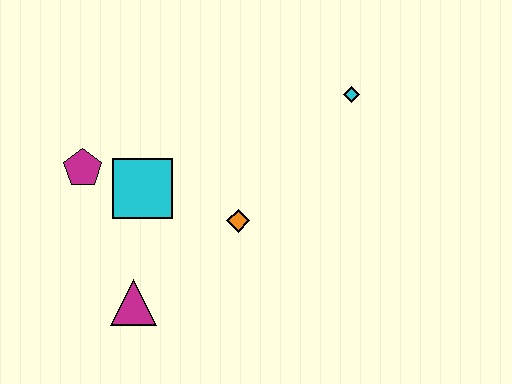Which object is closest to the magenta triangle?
The cyan square is closest to the magenta triangle.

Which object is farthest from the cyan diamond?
The magenta triangle is farthest from the cyan diamond.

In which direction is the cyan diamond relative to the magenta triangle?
The cyan diamond is to the right of the magenta triangle.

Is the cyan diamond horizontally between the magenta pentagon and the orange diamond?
No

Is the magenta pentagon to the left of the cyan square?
Yes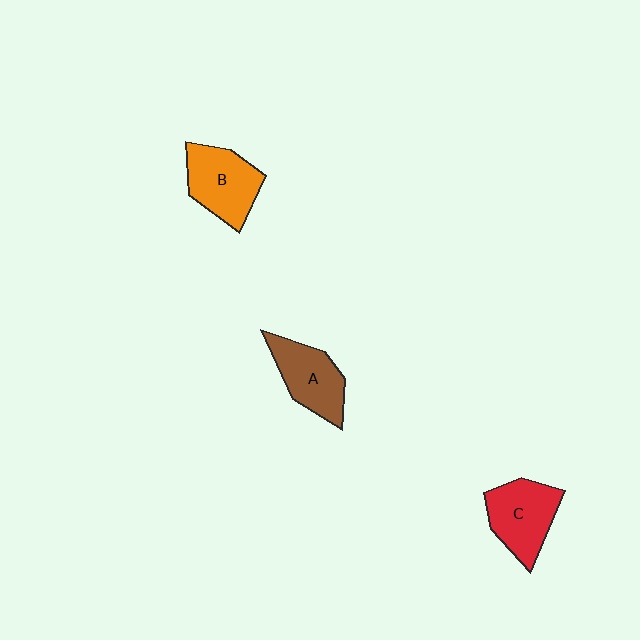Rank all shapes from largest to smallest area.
From largest to smallest: B (orange), C (red), A (brown).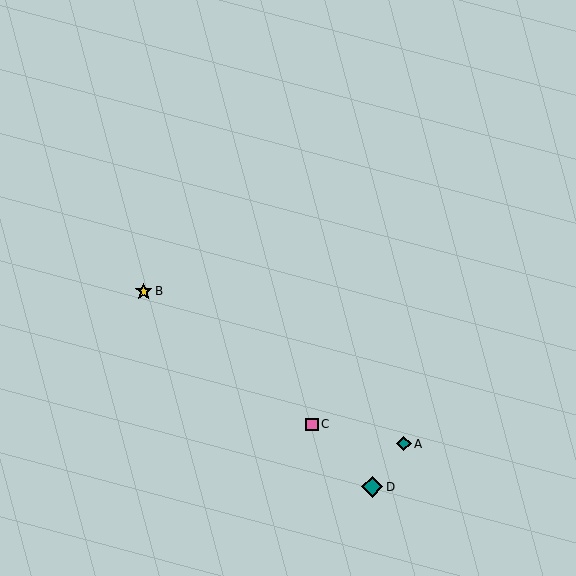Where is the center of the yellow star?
The center of the yellow star is at (144, 291).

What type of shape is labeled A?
Shape A is a teal diamond.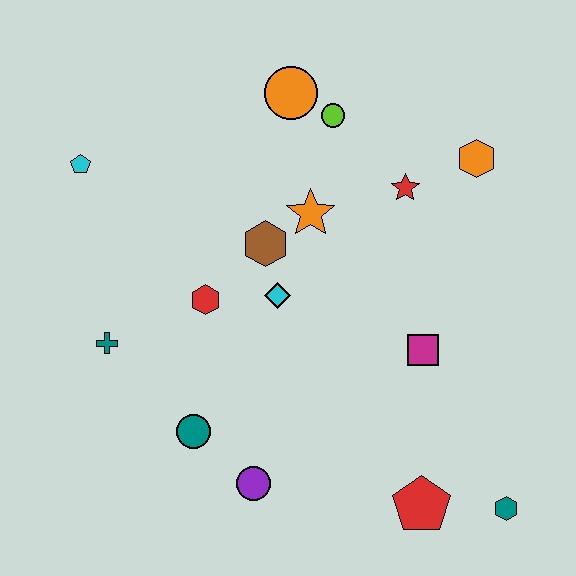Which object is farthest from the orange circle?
The teal hexagon is farthest from the orange circle.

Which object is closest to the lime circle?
The orange circle is closest to the lime circle.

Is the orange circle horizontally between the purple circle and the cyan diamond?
No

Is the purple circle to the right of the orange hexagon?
No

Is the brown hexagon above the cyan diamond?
Yes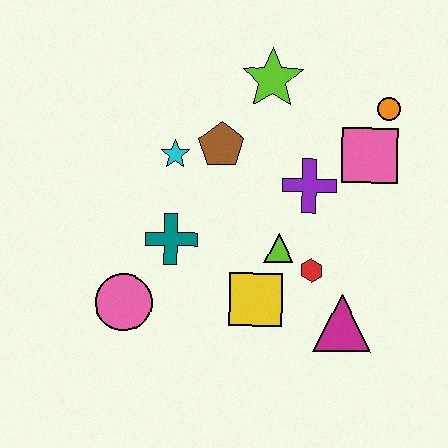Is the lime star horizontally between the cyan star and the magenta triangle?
Yes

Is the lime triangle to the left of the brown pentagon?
No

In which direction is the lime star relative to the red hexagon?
The lime star is above the red hexagon.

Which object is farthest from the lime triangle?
The orange circle is farthest from the lime triangle.